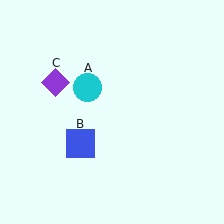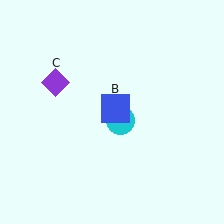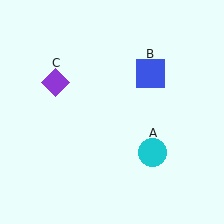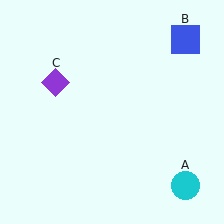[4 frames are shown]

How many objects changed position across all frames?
2 objects changed position: cyan circle (object A), blue square (object B).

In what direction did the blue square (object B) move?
The blue square (object B) moved up and to the right.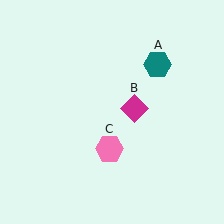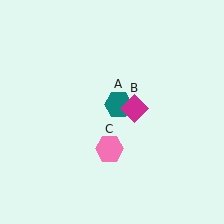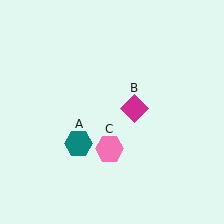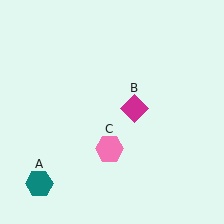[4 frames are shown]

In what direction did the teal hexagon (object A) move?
The teal hexagon (object A) moved down and to the left.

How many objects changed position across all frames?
1 object changed position: teal hexagon (object A).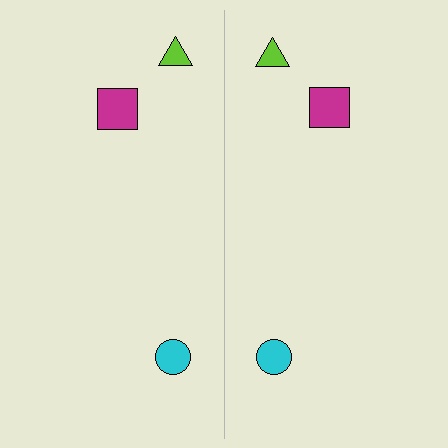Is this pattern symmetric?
Yes, this pattern has bilateral (reflection) symmetry.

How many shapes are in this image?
There are 6 shapes in this image.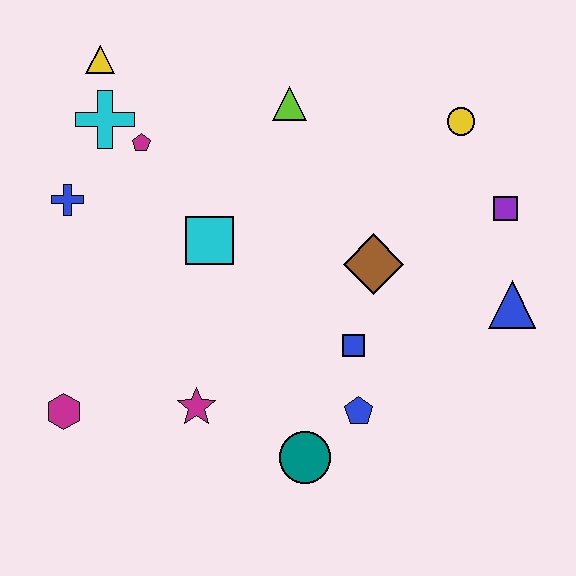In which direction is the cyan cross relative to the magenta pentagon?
The cyan cross is to the left of the magenta pentagon.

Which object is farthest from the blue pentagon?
The yellow triangle is farthest from the blue pentagon.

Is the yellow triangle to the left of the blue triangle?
Yes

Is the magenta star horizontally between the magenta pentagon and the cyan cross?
No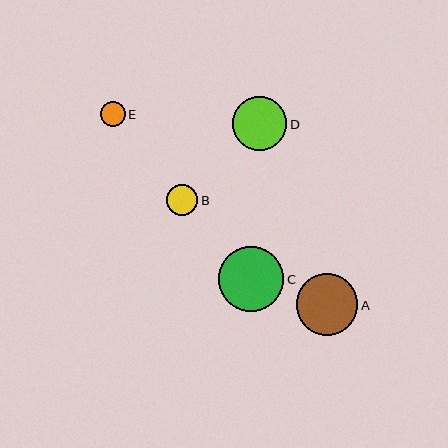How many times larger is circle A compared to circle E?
Circle A is approximately 2.5 times the size of circle E.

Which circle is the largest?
Circle C is the largest with a size of approximately 66 pixels.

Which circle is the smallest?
Circle E is the smallest with a size of approximately 24 pixels.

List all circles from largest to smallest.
From largest to smallest: C, A, D, B, E.